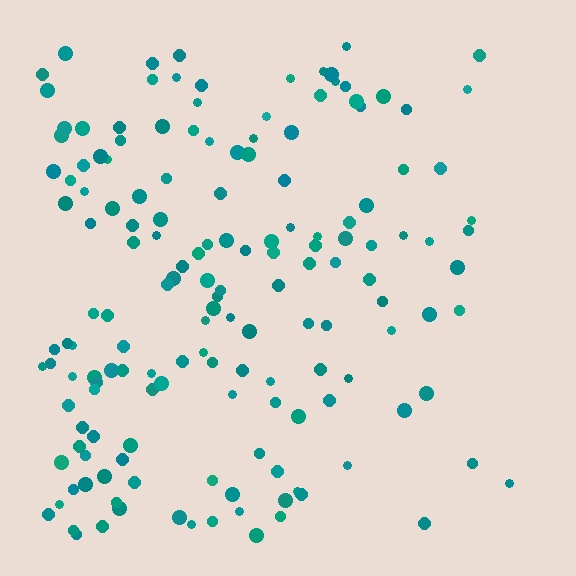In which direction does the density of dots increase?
From right to left, with the left side densest.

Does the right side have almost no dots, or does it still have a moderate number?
Still a moderate number, just noticeably fewer than the left.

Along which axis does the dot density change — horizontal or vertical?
Horizontal.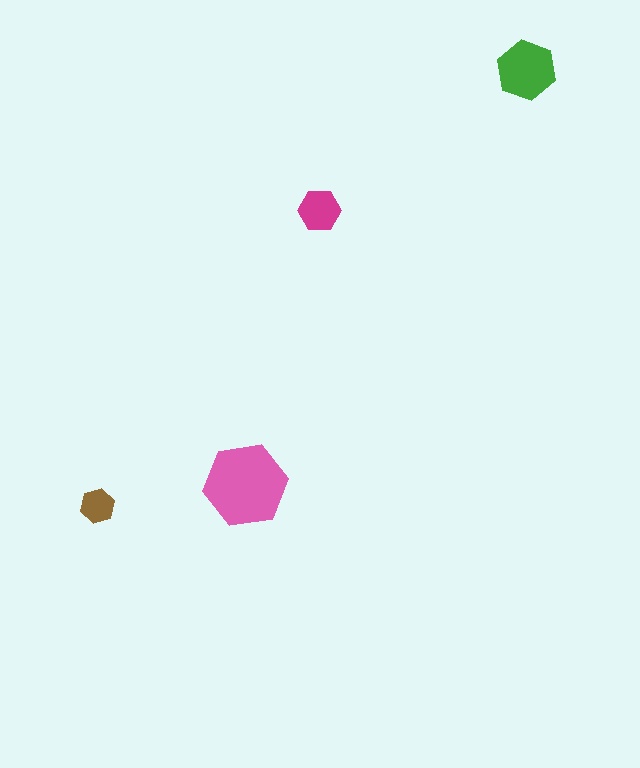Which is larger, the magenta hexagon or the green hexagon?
The green one.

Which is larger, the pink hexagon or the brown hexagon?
The pink one.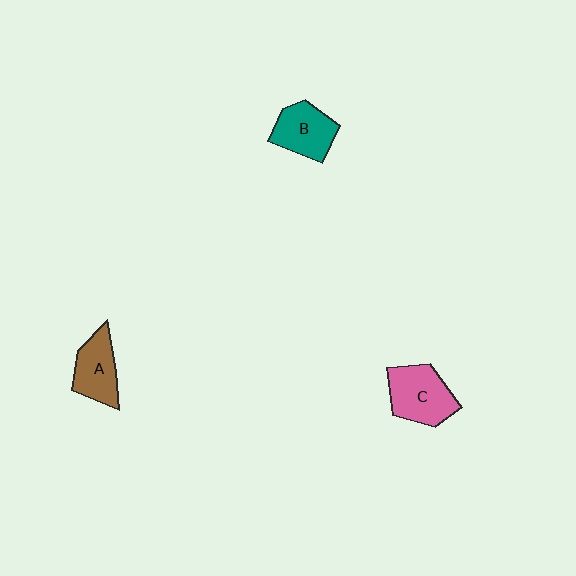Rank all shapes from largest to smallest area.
From largest to smallest: C (pink), B (teal), A (brown).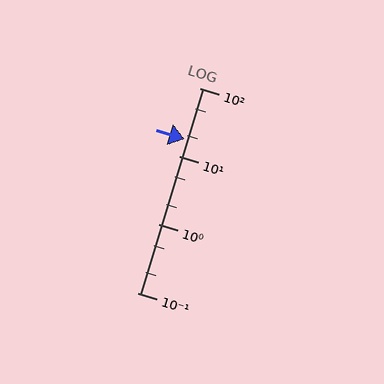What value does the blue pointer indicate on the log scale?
The pointer indicates approximately 18.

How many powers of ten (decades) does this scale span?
The scale spans 3 decades, from 0.1 to 100.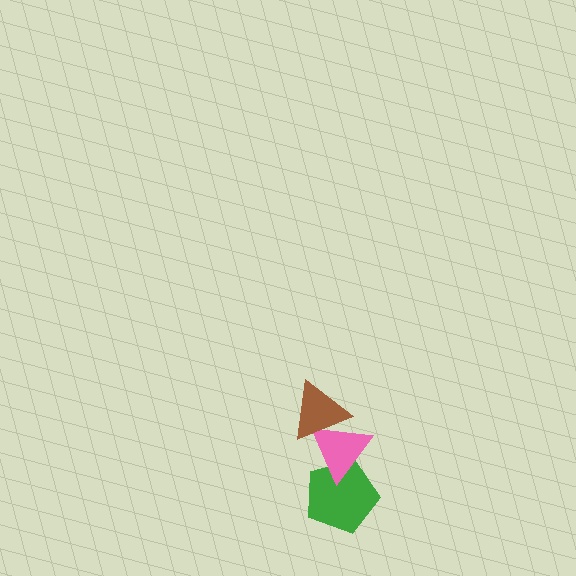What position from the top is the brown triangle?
The brown triangle is 1st from the top.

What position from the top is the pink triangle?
The pink triangle is 2nd from the top.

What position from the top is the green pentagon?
The green pentagon is 3rd from the top.